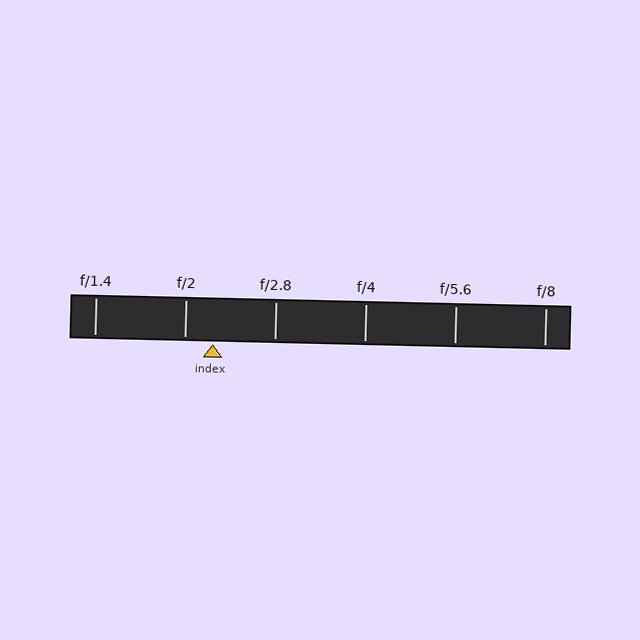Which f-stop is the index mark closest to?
The index mark is closest to f/2.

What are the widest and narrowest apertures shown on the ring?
The widest aperture shown is f/1.4 and the narrowest is f/8.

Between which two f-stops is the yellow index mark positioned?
The index mark is between f/2 and f/2.8.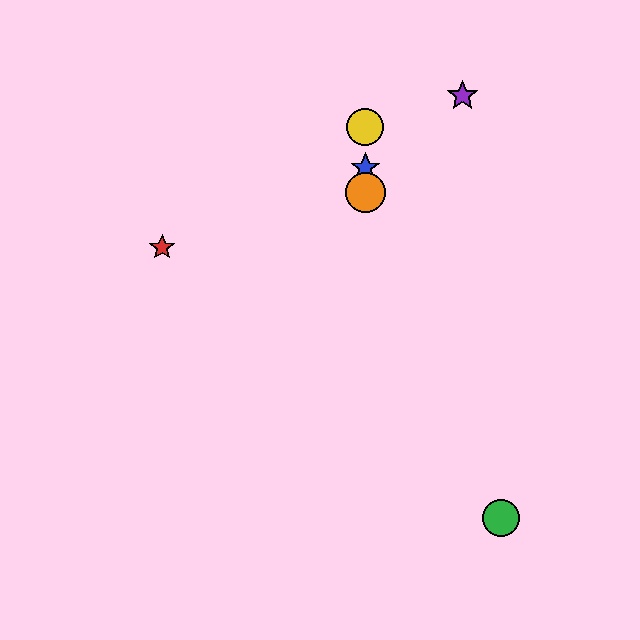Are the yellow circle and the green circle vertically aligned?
No, the yellow circle is at x≈365 and the green circle is at x≈501.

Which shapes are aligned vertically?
The blue star, the yellow circle, the orange circle are aligned vertically.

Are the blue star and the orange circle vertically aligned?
Yes, both are at x≈365.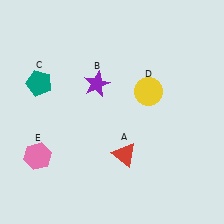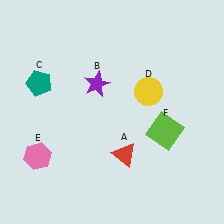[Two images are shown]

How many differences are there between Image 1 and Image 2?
There is 1 difference between the two images.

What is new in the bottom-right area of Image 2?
A lime square (F) was added in the bottom-right area of Image 2.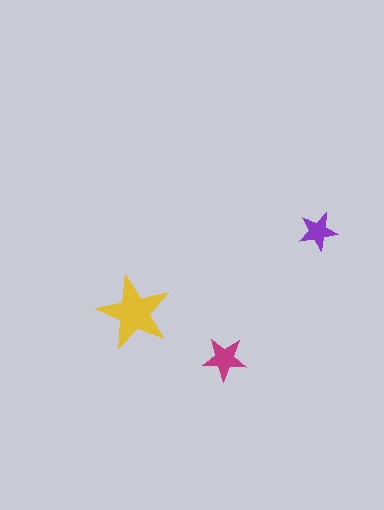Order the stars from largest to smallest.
the yellow one, the magenta one, the purple one.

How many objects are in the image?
There are 3 objects in the image.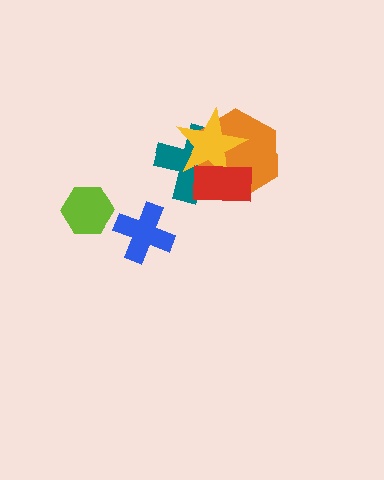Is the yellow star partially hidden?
Yes, it is partially covered by another shape.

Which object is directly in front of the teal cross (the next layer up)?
The orange hexagon is directly in front of the teal cross.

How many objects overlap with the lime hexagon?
0 objects overlap with the lime hexagon.